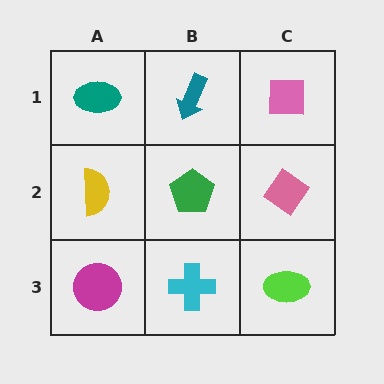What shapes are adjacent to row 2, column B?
A teal arrow (row 1, column B), a cyan cross (row 3, column B), a yellow semicircle (row 2, column A), a pink diamond (row 2, column C).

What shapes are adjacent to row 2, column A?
A teal ellipse (row 1, column A), a magenta circle (row 3, column A), a green pentagon (row 2, column B).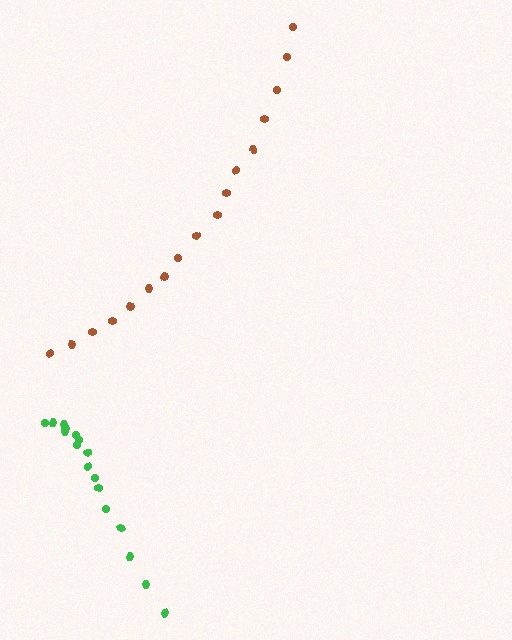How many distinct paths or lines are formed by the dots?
There are 2 distinct paths.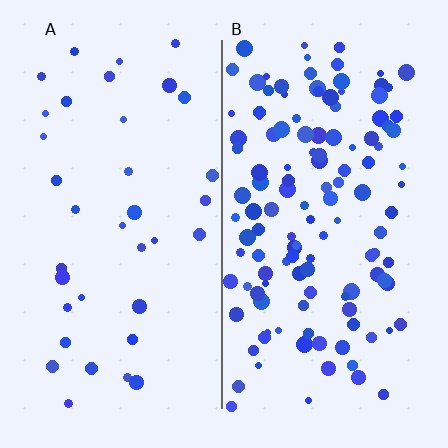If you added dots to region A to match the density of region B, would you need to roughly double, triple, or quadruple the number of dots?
Approximately triple.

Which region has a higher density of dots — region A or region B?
B (the right).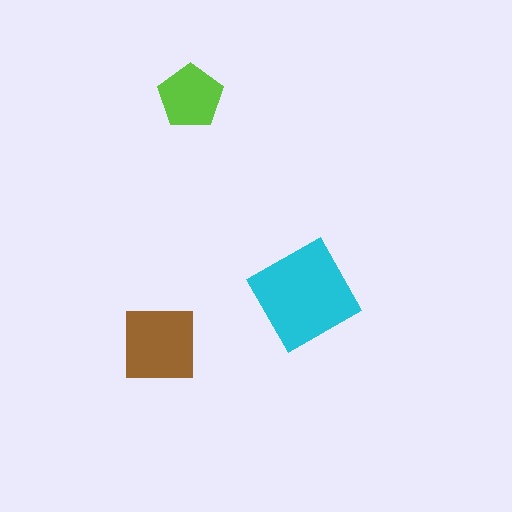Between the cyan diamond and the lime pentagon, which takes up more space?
The cyan diamond.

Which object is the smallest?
The lime pentagon.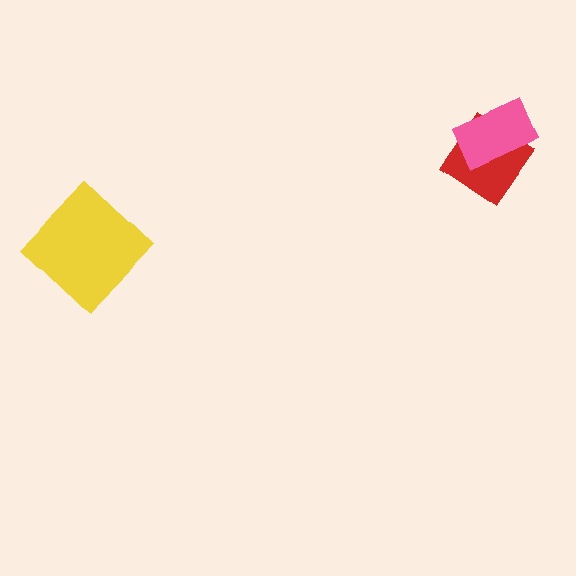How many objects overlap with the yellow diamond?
0 objects overlap with the yellow diamond.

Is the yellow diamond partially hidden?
No, no other shape covers it.